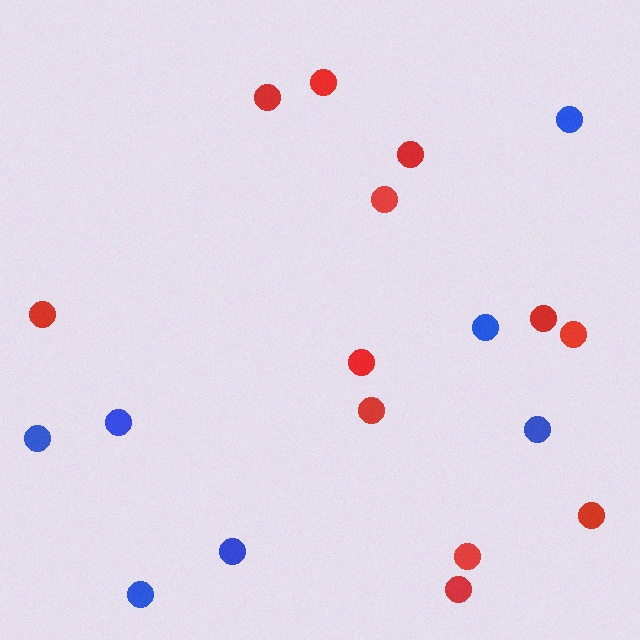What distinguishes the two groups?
There are 2 groups: one group of blue circles (7) and one group of red circles (12).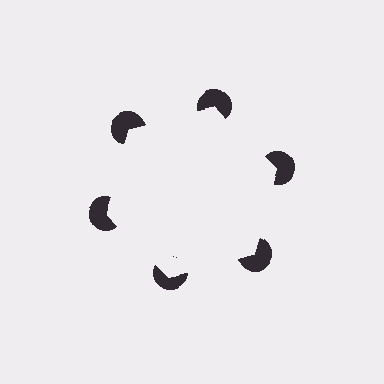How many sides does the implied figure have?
6 sides.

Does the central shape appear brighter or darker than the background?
It typically appears slightly brighter than the background, even though no actual brightness change is drawn.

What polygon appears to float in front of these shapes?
An illusory hexagon — its edges are inferred from the aligned wedge cuts in the pac-man discs, not physically drawn.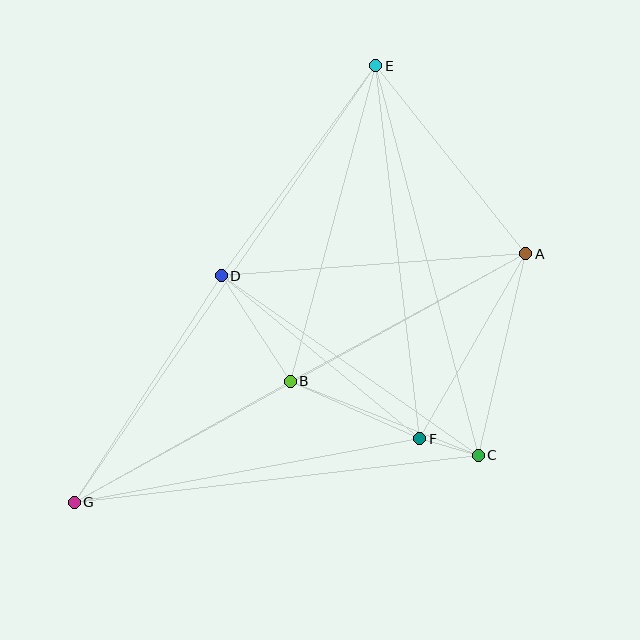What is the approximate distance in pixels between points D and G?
The distance between D and G is approximately 270 pixels.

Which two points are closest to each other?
Points C and F are closest to each other.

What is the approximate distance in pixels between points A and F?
The distance between A and F is approximately 213 pixels.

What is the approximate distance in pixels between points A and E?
The distance between A and E is approximately 241 pixels.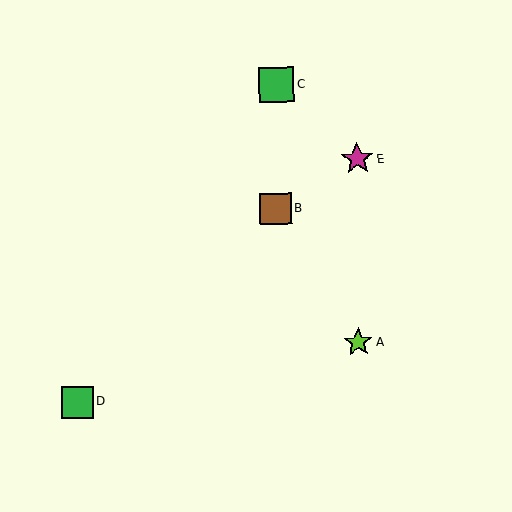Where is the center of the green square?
The center of the green square is at (277, 84).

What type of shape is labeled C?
Shape C is a green square.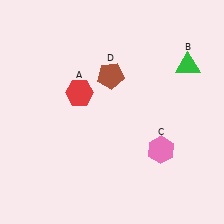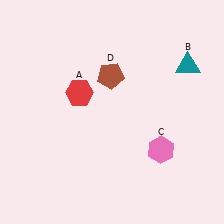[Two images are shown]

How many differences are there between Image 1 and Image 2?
There is 1 difference between the two images.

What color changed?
The triangle (B) changed from green in Image 1 to teal in Image 2.